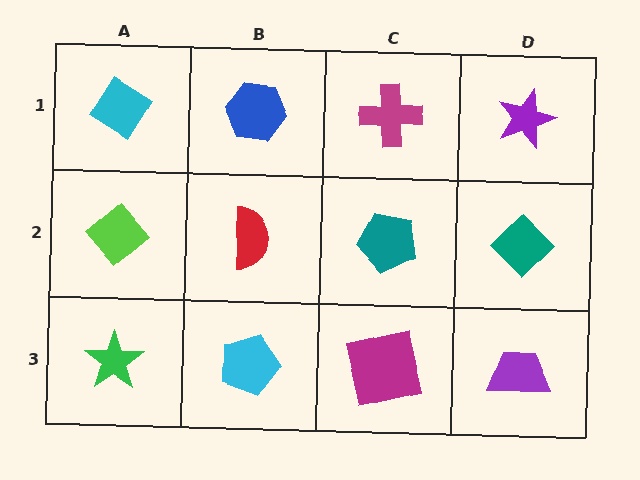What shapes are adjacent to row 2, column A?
A cyan diamond (row 1, column A), a green star (row 3, column A), a red semicircle (row 2, column B).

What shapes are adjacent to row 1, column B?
A red semicircle (row 2, column B), a cyan diamond (row 1, column A), a magenta cross (row 1, column C).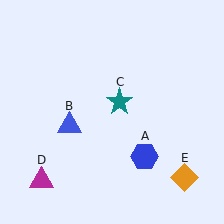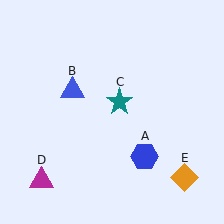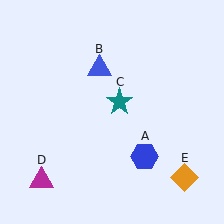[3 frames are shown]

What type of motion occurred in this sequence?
The blue triangle (object B) rotated clockwise around the center of the scene.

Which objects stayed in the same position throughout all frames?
Blue hexagon (object A) and teal star (object C) and magenta triangle (object D) and orange diamond (object E) remained stationary.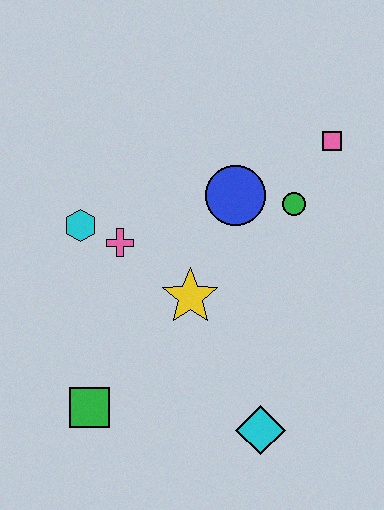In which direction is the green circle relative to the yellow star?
The green circle is to the right of the yellow star.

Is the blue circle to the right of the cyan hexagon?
Yes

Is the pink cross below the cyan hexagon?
Yes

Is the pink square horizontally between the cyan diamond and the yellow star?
No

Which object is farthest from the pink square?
The green square is farthest from the pink square.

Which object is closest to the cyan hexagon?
The pink cross is closest to the cyan hexagon.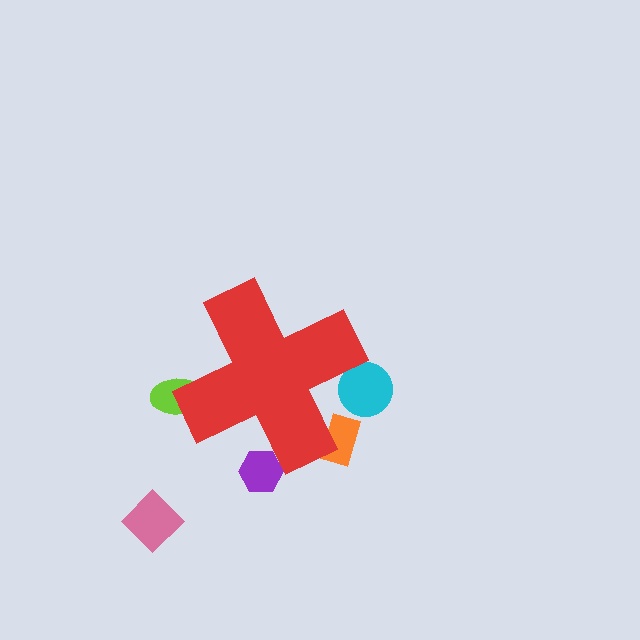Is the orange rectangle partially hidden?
Yes, the orange rectangle is partially hidden behind the red cross.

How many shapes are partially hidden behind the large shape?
4 shapes are partially hidden.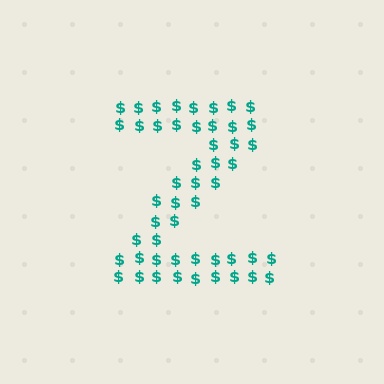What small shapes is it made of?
It is made of small dollar signs.